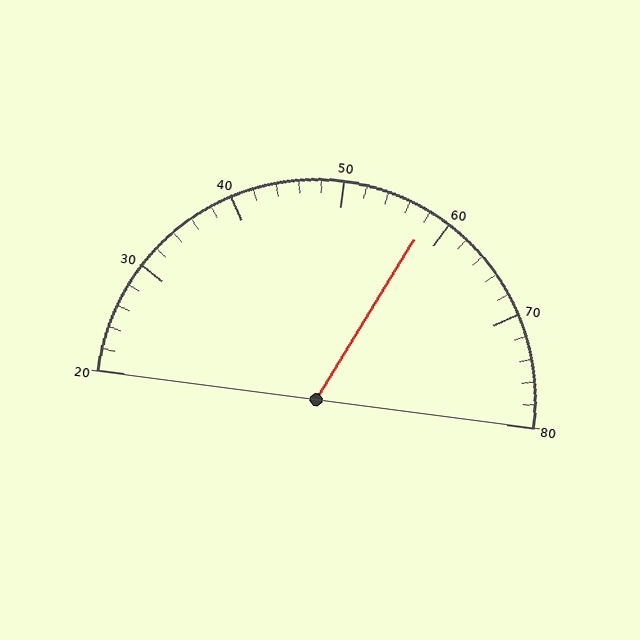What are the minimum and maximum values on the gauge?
The gauge ranges from 20 to 80.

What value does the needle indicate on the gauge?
The needle indicates approximately 58.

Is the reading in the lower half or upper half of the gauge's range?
The reading is in the upper half of the range (20 to 80).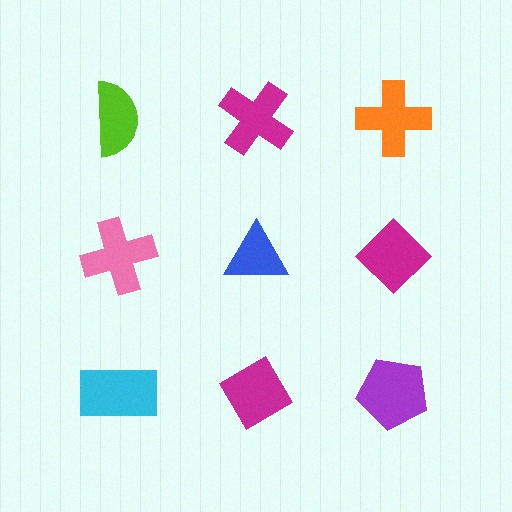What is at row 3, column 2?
A magenta diamond.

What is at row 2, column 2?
A blue triangle.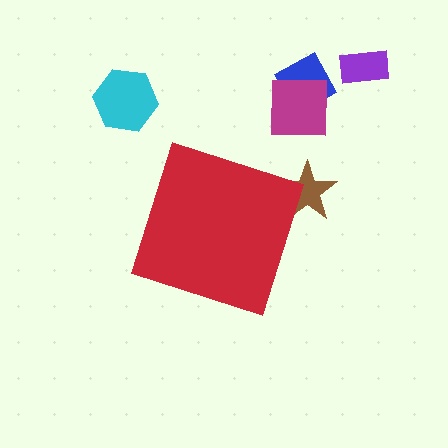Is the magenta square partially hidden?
No, the magenta square is fully visible.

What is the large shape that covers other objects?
A red diamond.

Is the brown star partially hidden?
Yes, the brown star is partially hidden behind the red diamond.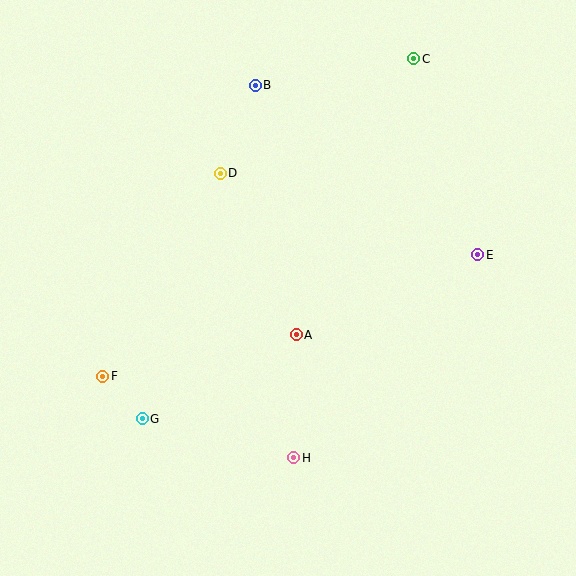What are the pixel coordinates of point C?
Point C is at (414, 59).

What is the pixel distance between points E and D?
The distance between E and D is 270 pixels.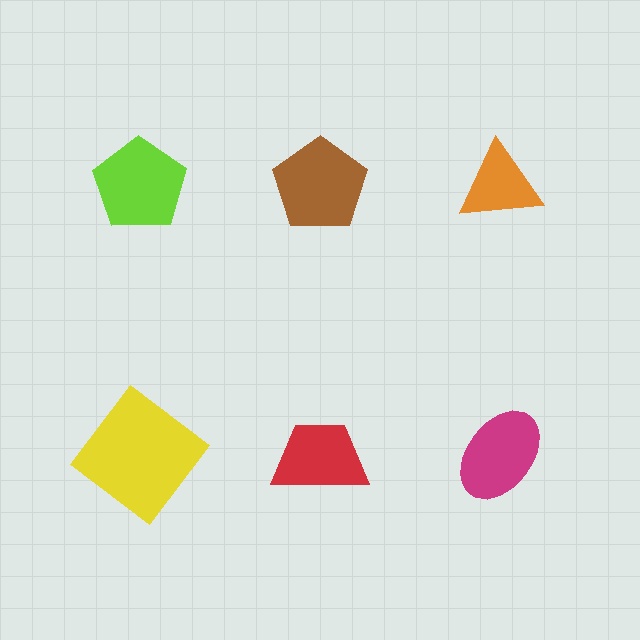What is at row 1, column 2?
A brown pentagon.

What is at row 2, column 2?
A red trapezoid.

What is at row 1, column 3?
An orange triangle.